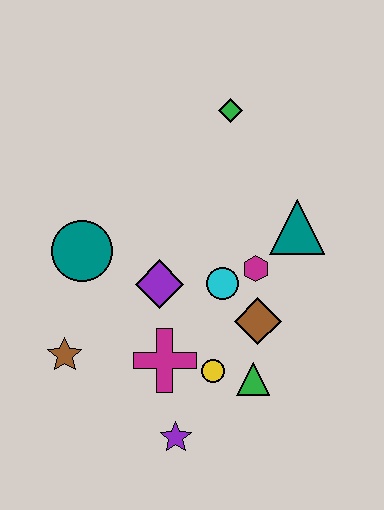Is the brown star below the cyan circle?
Yes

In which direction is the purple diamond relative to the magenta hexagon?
The purple diamond is to the left of the magenta hexagon.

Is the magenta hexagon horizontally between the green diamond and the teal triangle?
Yes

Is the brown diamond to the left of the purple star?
No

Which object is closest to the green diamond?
The teal triangle is closest to the green diamond.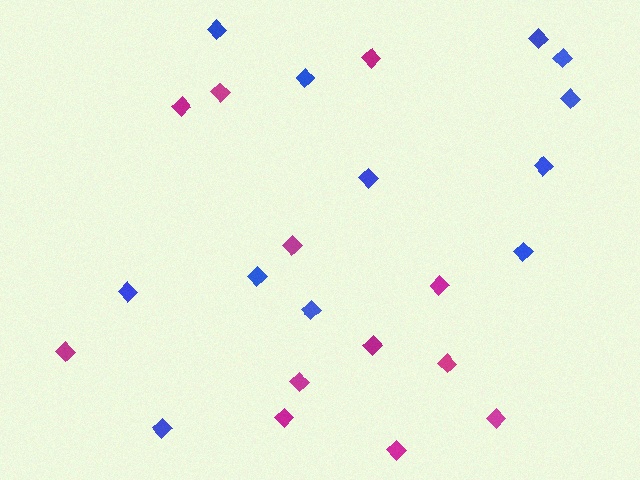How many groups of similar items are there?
There are 2 groups: one group of blue diamonds (12) and one group of magenta diamonds (12).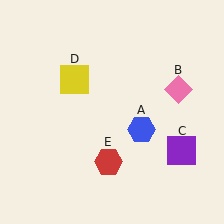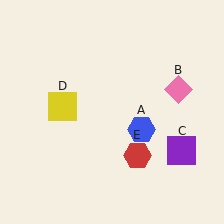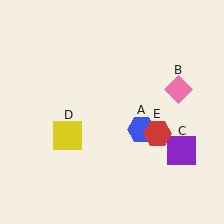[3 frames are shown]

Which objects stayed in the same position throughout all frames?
Blue hexagon (object A) and pink diamond (object B) and purple square (object C) remained stationary.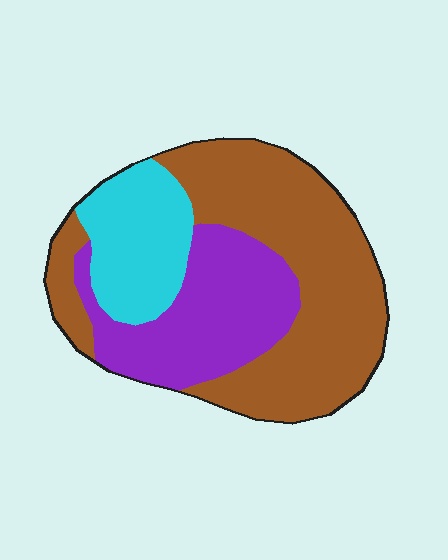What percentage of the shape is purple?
Purple takes up about one quarter (1/4) of the shape.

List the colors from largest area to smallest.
From largest to smallest: brown, purple, cyan.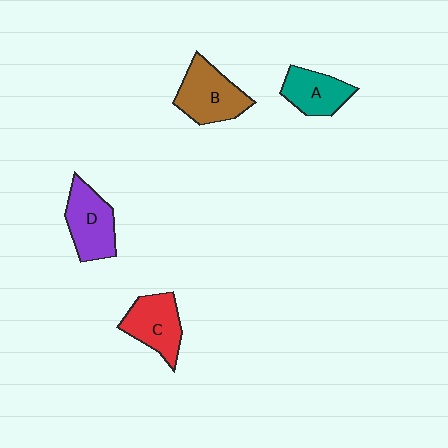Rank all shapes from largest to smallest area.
From largest to smallest: B (brown), D (purple), C (red), A (teal).